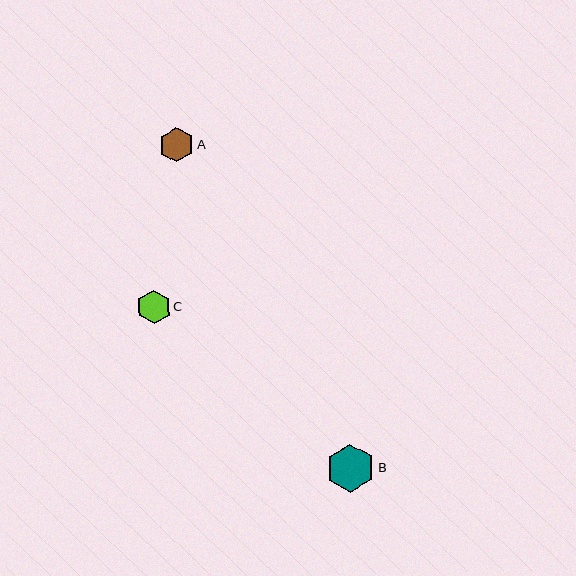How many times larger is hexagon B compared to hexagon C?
Hexagon B is approximately 1.4 times the size of hexagon C.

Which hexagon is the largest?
Hexagon B is the largest with a size of approximately 49 pixels.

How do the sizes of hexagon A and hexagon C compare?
Hexagon A and hexagon C are approximately the same size.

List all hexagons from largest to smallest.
From largest to smallest: B, A, C.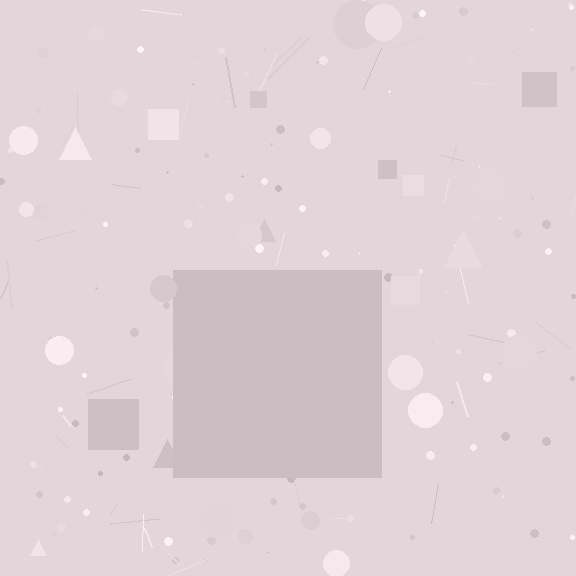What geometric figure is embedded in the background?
A square is embedded in the background.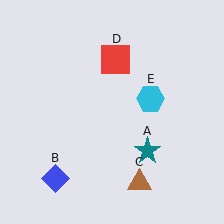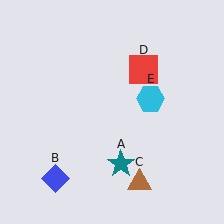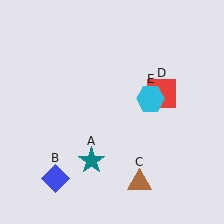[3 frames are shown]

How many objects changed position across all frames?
2 objects changed position: teal star (object A), red square (object D).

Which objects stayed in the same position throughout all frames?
Blue diamond (object B) and brown triangle (object C) and cyan hexagon (object E) remained stationary.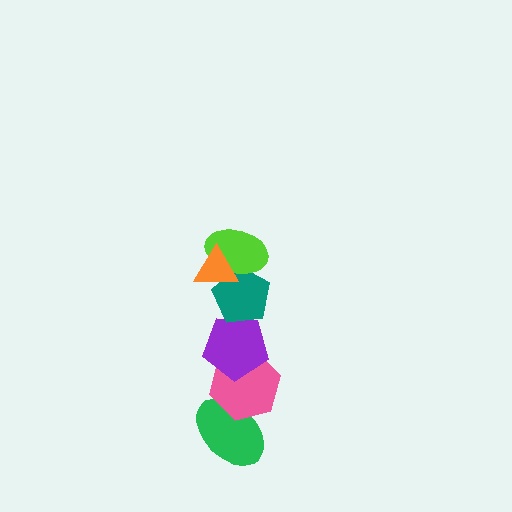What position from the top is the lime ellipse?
The lime ellipse is 2nd from the top.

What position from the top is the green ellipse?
The green ellipse is 6th from the top.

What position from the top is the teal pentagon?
The teal pentagon is 3rd from the top.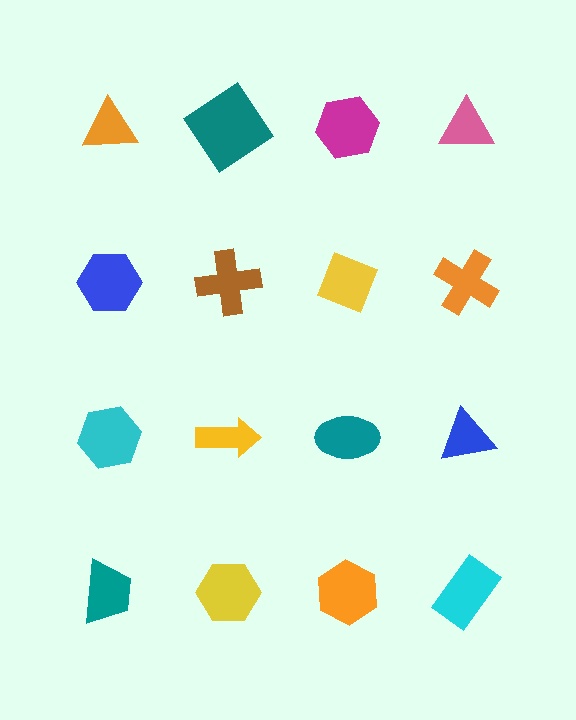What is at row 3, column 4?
A blue triangle.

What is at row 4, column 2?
A yellow hexagon.